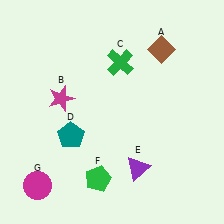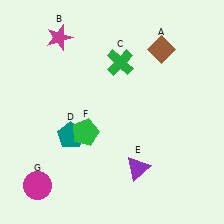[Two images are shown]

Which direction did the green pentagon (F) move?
The green pentagon (F) moved up.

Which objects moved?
The objects that moved are: the magenta star (B), the green pentagon (F).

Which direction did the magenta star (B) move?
The magenta star (B) moved up.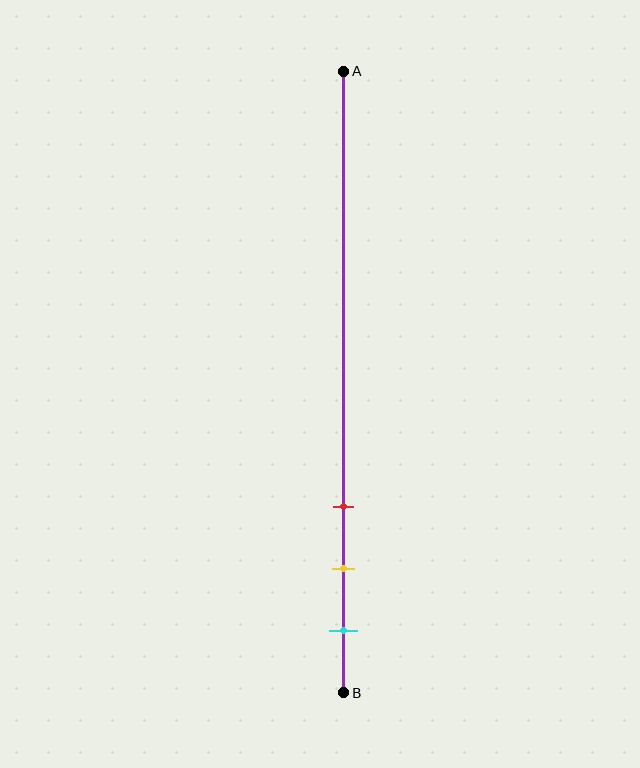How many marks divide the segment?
There are 3 marks dividing the segment.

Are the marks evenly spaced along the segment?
Yes, the marks are approximately evenly spaced.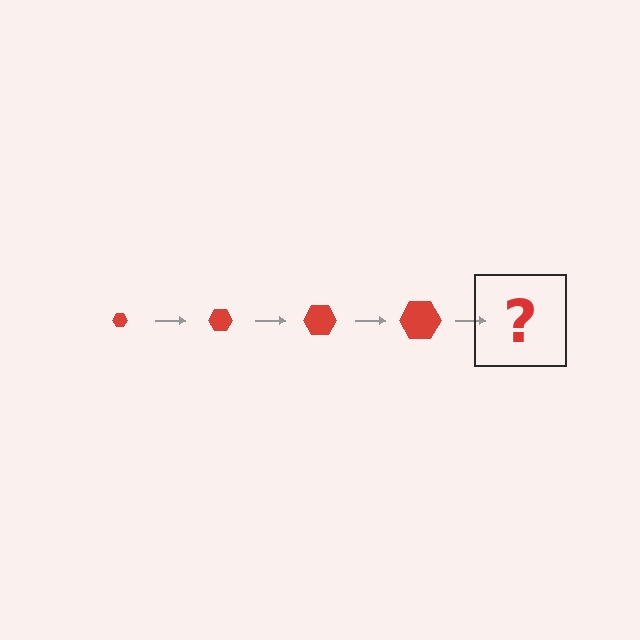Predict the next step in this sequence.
The next step is a red hexagon, larger than the previous one.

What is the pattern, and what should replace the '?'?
The pattern is that the hexagon gets progressively larger each step. The '?' should be a red hexagon, larger than the previous one.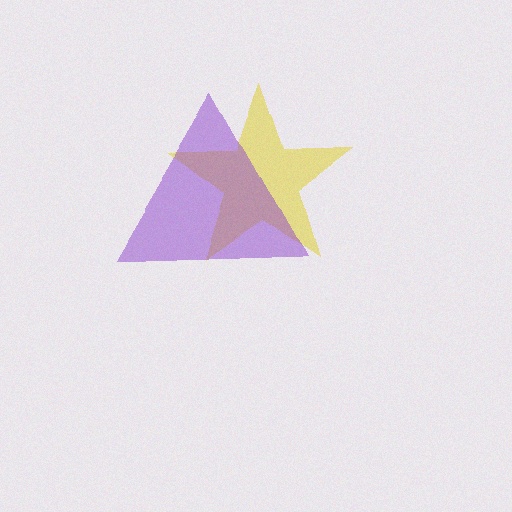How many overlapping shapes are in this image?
There are 2 overlapping shapes in the image.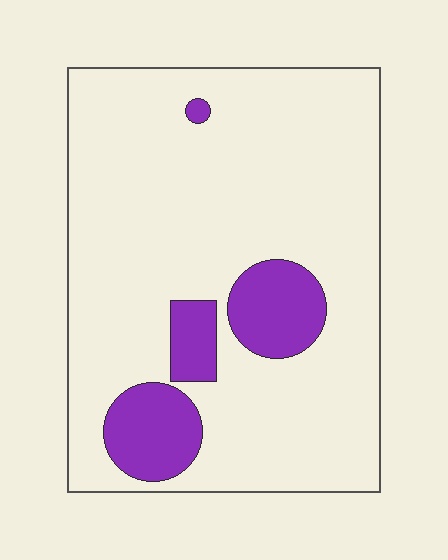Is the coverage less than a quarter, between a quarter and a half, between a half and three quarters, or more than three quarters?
Less than a quarter.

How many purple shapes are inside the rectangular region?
4.